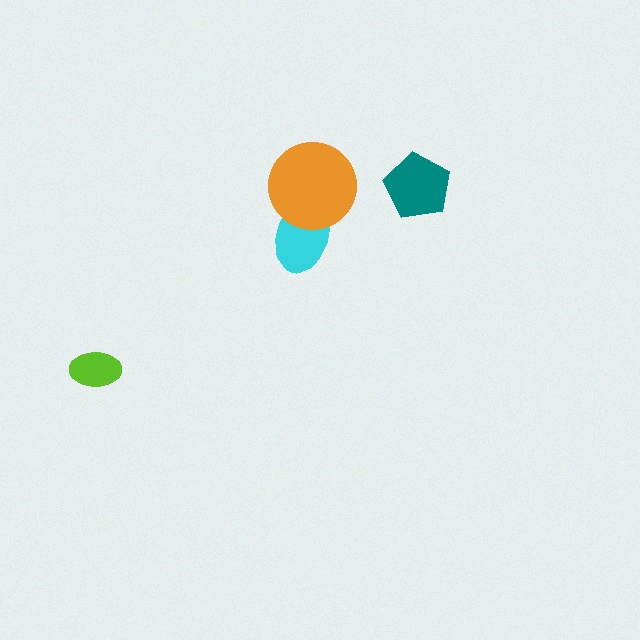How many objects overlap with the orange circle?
1 object overlaps with the orange circle.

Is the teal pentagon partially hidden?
No, no other shape covers it.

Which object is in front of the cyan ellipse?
The orange circle is in front of the cyan ellipse.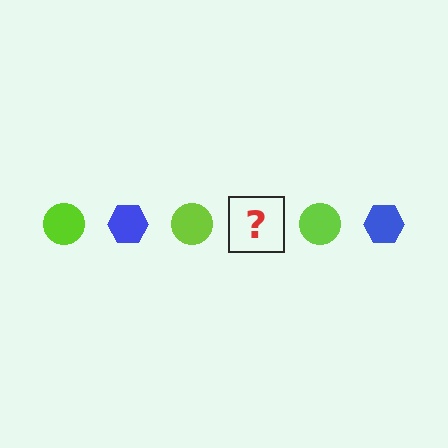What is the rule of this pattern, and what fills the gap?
The rule is that the pattern alternates between lime circle and blue hexagon. The gap should be filled with a blue hexagon.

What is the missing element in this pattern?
The missing element is a blue hexagon.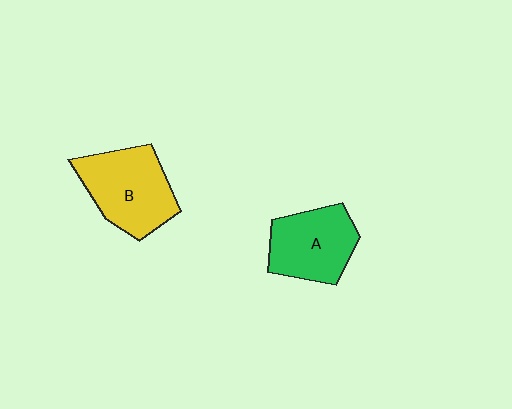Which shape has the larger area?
Shape B (yellow).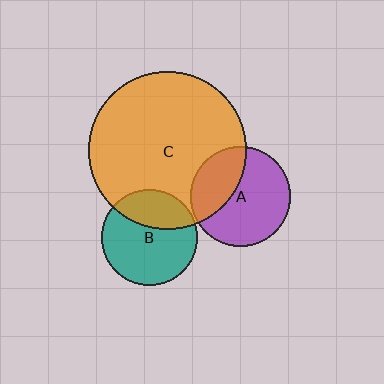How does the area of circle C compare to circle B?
Approximately 2.7 times.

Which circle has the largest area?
Circle C (orange).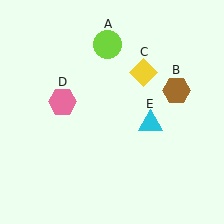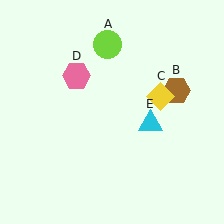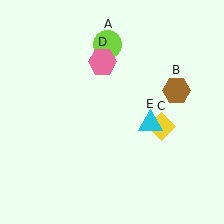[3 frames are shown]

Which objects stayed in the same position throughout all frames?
Lime circle (object A) and brown hexagon (object B) and cyan triangle (object E) remained stationary.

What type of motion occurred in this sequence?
The yellow diamond (object C), pink hexagon (object D) rotated clockwise around the center of the scene.